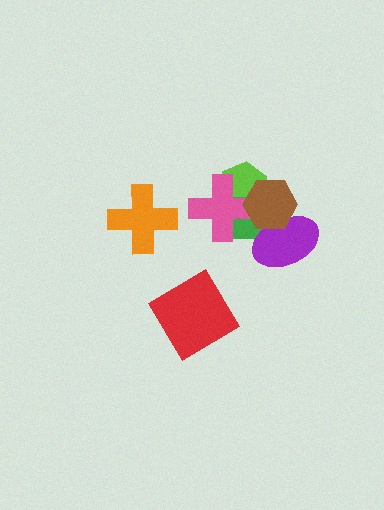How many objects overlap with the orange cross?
0 objects overlap with the orange cross.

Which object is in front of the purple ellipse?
The brown hexagon is in front of the purple ellipse.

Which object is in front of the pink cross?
The brown hexagon is in front of the pink cross.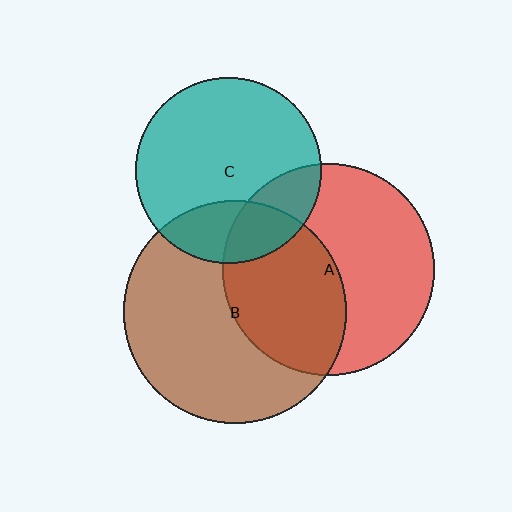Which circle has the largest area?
Circle B (brown).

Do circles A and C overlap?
Yes.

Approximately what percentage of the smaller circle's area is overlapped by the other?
Approximately 20%.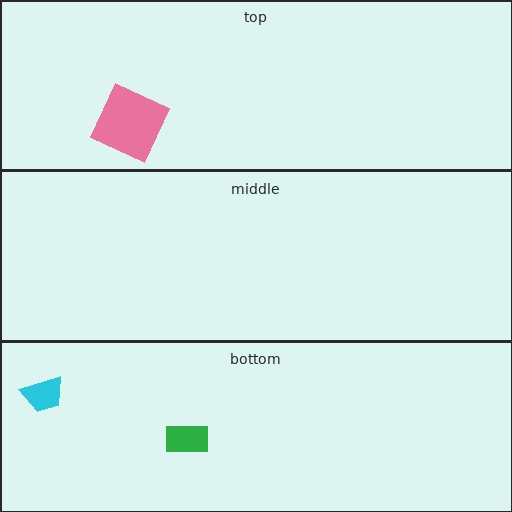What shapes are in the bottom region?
The cyan trapezoid, the green rectangle.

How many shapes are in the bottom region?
2.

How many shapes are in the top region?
1.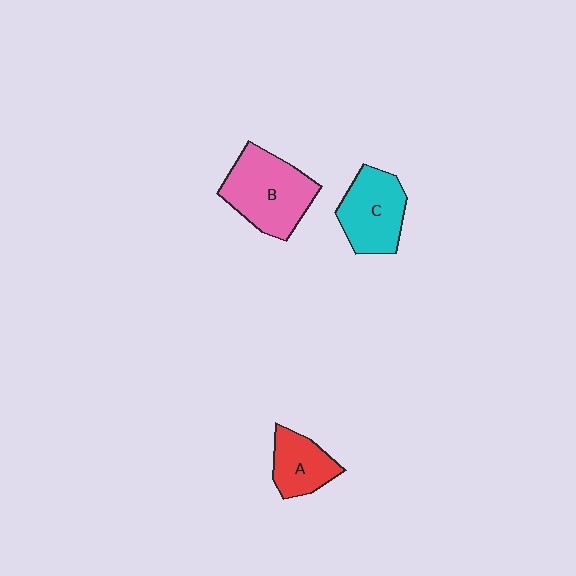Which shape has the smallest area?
Shape A (red).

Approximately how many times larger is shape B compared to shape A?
Approximately 1.8 times.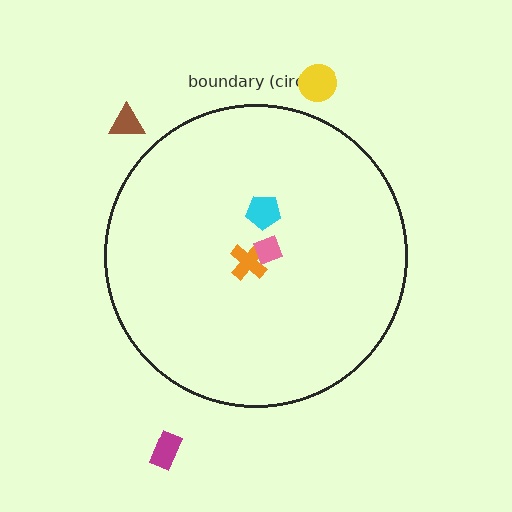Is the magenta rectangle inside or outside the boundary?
Outside.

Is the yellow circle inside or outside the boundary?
Outside.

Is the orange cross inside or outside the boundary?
Inside.